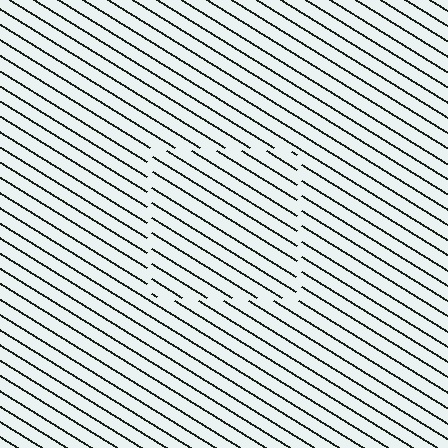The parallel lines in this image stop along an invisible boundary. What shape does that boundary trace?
An illusory square. The interior of the shape contains the same grating, shifted by half a period — the contour is defined by the phase discontinuity where line-ends from the inner and outer gratings abut.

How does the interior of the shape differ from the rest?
The interior of the shape contains the same grating, shifted by half a period — the contour is defined by the phase discontinuity where line-ends from the inner and outer gratings abut.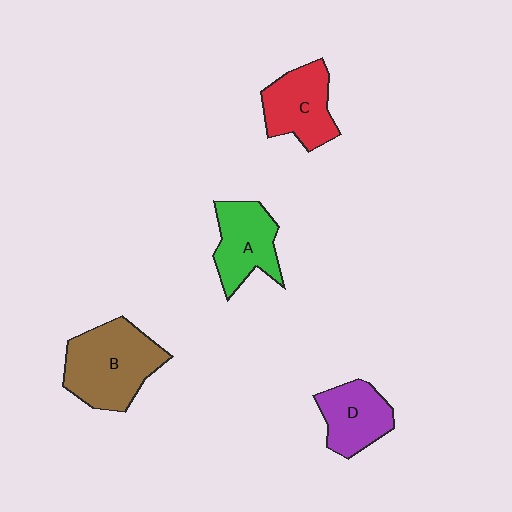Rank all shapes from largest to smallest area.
From largest to smallest: B (brown), C (red), A (green), D (purple).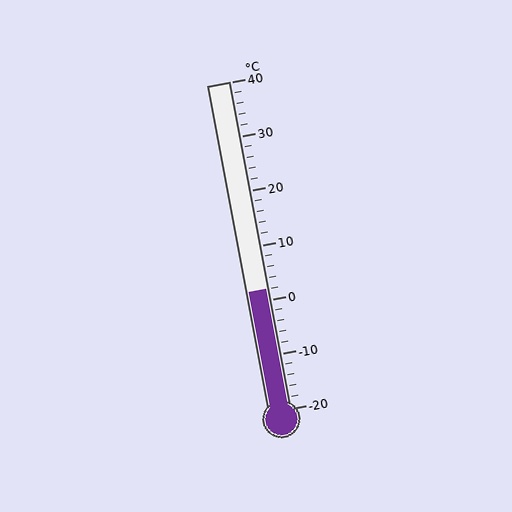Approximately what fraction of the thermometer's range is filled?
The thermometer is filled to approximately 35% of its range.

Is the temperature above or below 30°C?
The temperature is below 30°C.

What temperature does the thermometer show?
The thermometer shows approximately 2°C.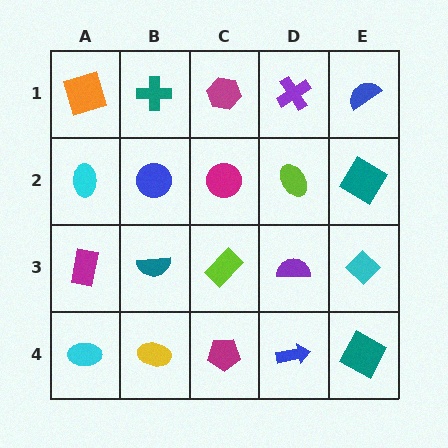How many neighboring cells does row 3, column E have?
3.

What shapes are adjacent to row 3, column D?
A lime ellipse (row 2, column D), a blue arrow (row 4, column D), a lime rectangle (row 3, column C), a cyan diamond (row 3, column E).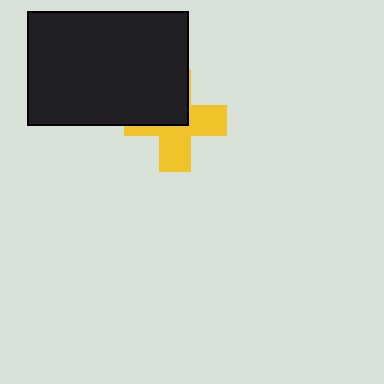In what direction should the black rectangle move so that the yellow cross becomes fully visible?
The black rectangle should move toward the upper-left. That is the shortest direction to clear the overlap and leave the yellow cross fully visible.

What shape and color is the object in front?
The object in front is a black rectangle.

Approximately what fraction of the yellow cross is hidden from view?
Roughly 44% of the yellow cross is hidden behind the black rectangle.